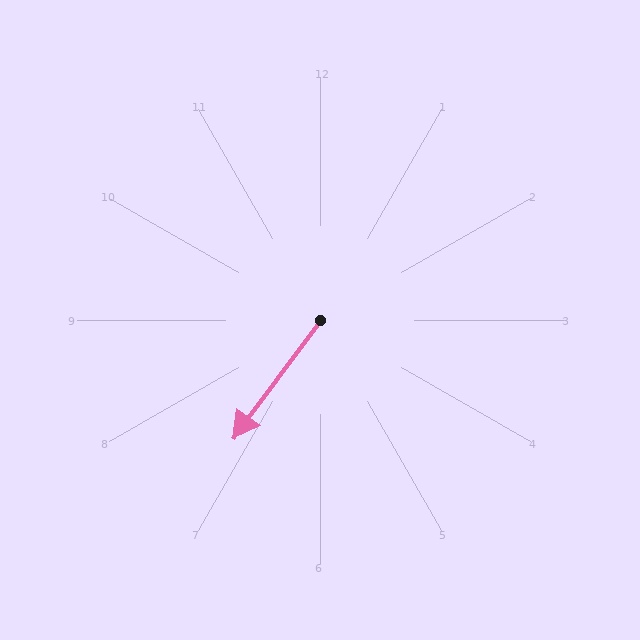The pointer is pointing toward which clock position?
Roughly 7 o'clock.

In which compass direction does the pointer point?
Southwest.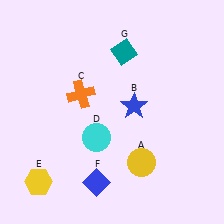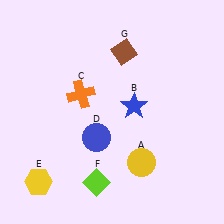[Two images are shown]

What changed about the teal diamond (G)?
In Image 1, G is teal. In Image 2, it changed to brown.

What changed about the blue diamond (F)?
In Image 1, F is blue. In Image 2, it changed to lime.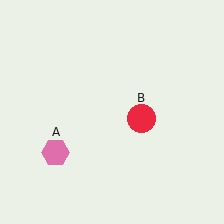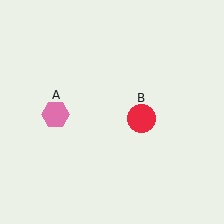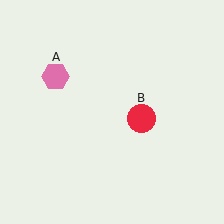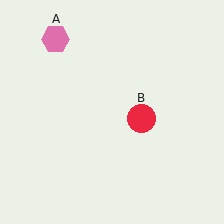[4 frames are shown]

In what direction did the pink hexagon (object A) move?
The pink hexagon (object A) moved up.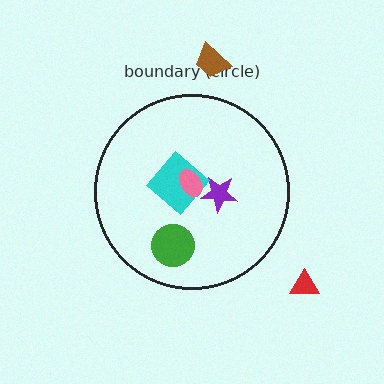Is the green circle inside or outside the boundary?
Inside.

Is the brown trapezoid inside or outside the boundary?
Outside.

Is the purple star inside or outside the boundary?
Inside.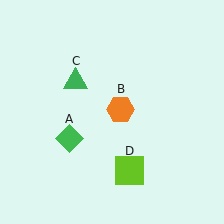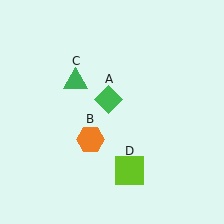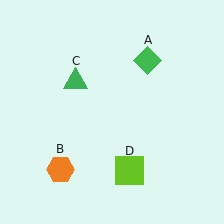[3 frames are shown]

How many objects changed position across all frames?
2 objects changed position: green diamond (object A), orange hexagon (object B).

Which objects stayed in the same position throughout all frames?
Green triangle (object C) and lime square (object D) remained stationary.